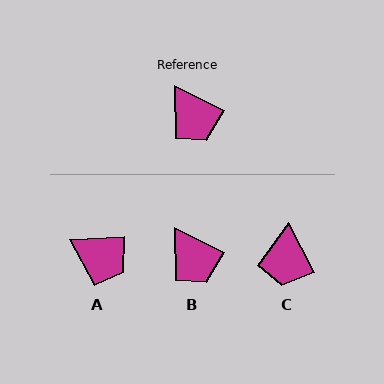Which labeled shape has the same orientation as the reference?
B.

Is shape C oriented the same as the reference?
No, it is off by about 37 degrees.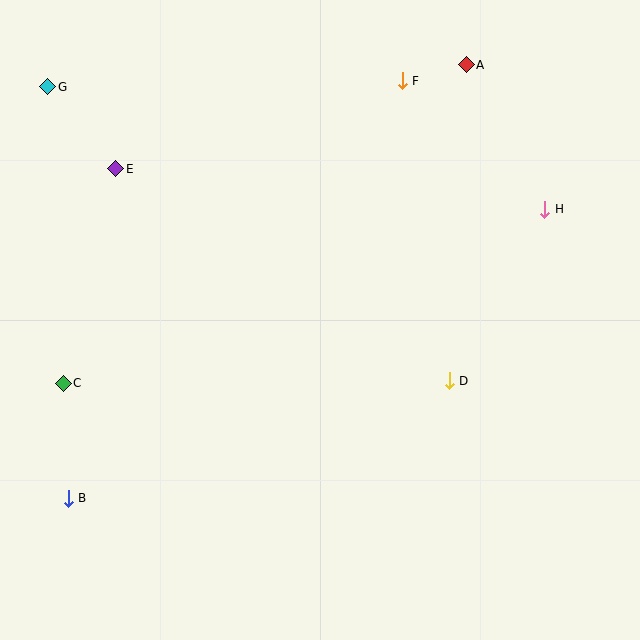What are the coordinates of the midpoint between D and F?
The midpoint between D and F is at (426, 231).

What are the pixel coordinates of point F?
Point F is at (402, 81).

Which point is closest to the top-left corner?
Point G is closest to the top-left corner.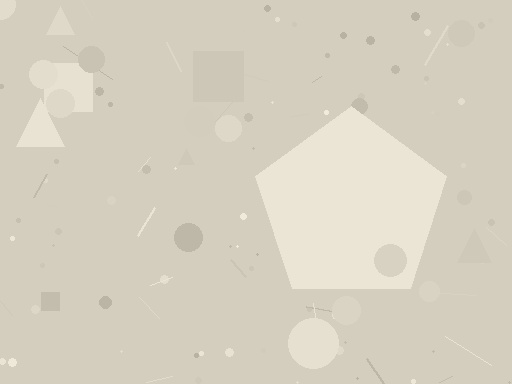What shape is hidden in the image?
A pentagon is hidden in the image.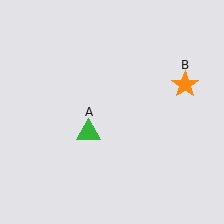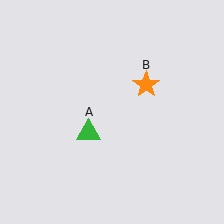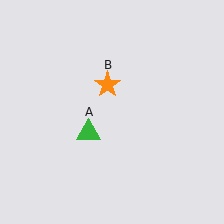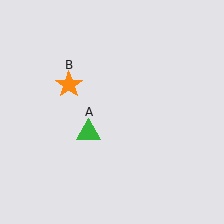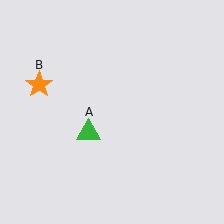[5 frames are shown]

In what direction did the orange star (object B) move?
The orange star (object B) moved left.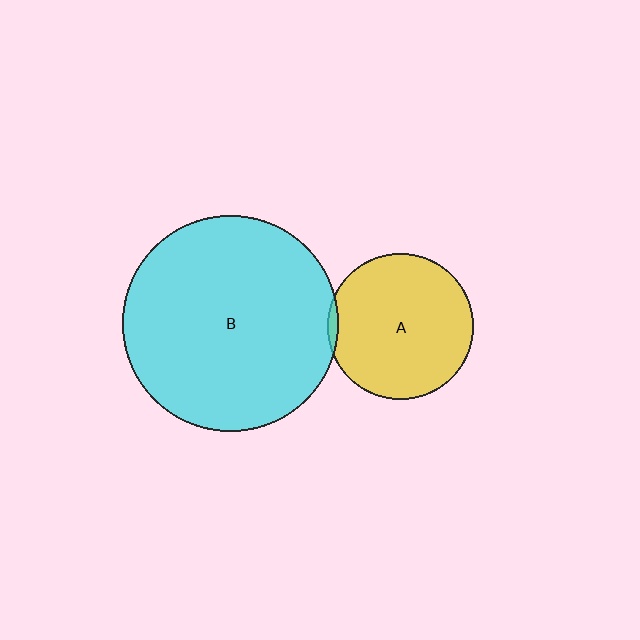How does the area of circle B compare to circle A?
Approximately 2.2 times.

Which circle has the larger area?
Circle B (cyan).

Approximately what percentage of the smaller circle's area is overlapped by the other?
Approximately 5%.